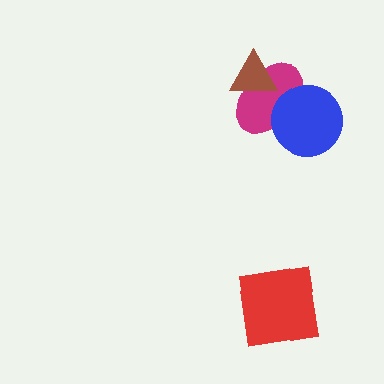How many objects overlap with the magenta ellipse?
2 objects overlap with the magenta ellipse.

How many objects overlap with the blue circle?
1 object overlaps with the blue circle.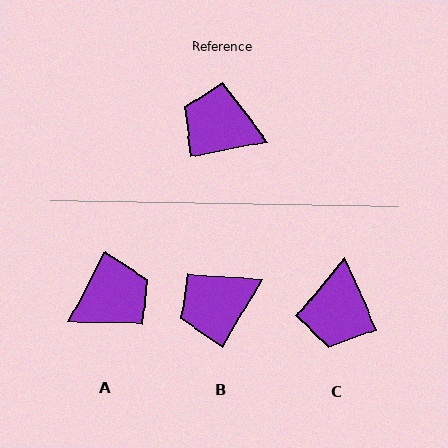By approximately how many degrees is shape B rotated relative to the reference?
Approximately 49 degrees counter-clockwise.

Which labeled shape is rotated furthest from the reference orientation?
A, about 129 degrees away.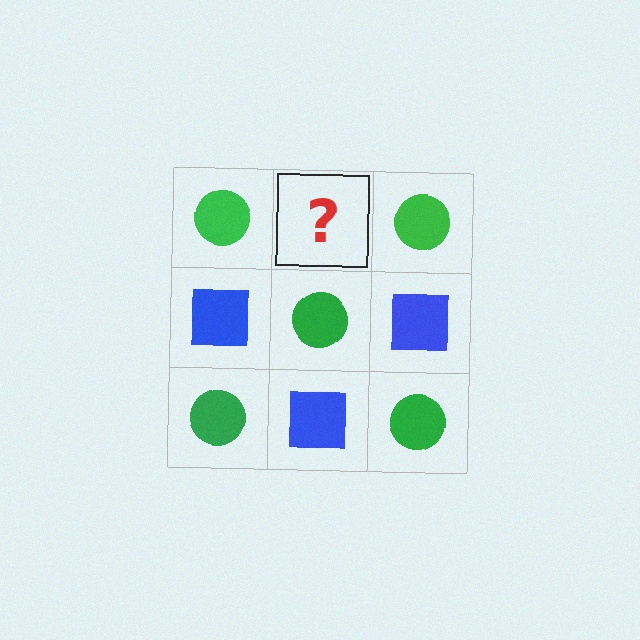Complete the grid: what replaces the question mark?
The question mark should be replaced with a blue square.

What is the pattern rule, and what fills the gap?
The rule is that it alternates green circle and blue square in a checkerboard pattern. The gap should be filled with a blue square.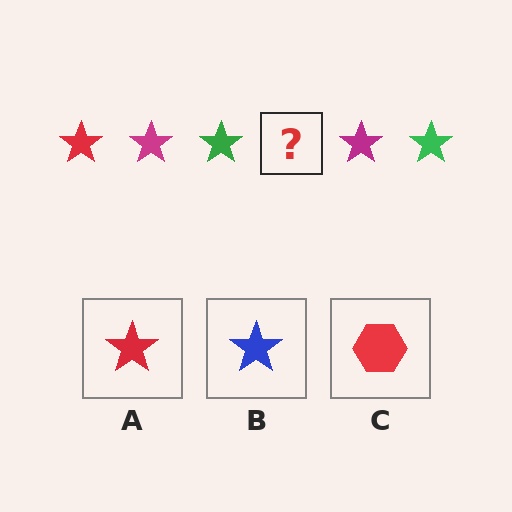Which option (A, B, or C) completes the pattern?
A.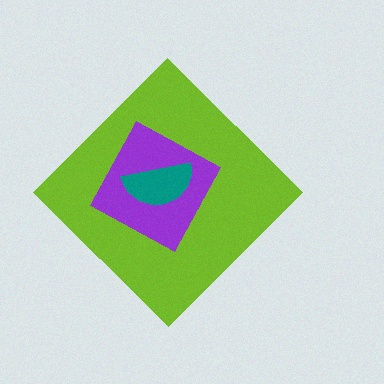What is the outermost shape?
The lime diamond.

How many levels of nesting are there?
3.